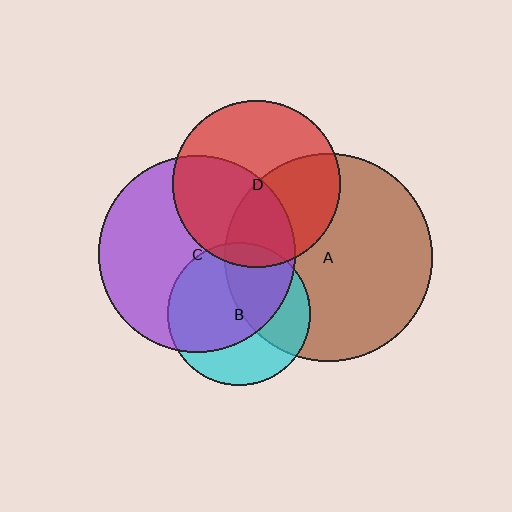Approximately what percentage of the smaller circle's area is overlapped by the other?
Approximately 65%.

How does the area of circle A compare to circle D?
Approximately 1.5 times.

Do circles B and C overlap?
Yes.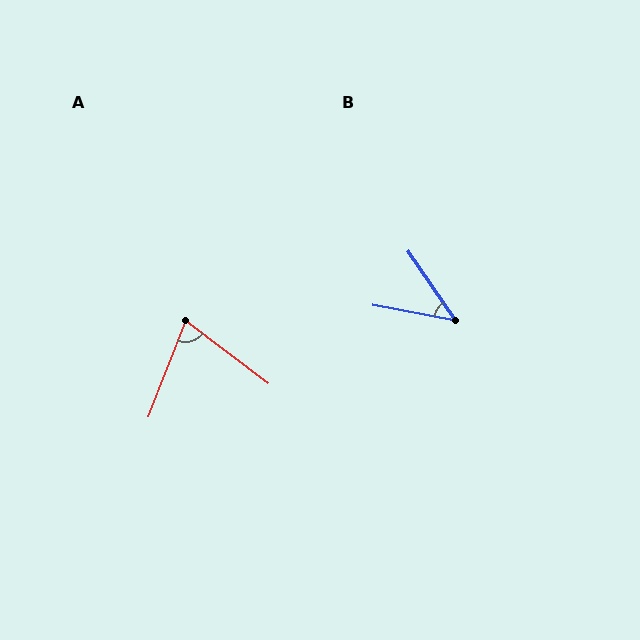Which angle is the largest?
A, at approximately 74 degrees.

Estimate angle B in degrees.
Approximately 45 degrees.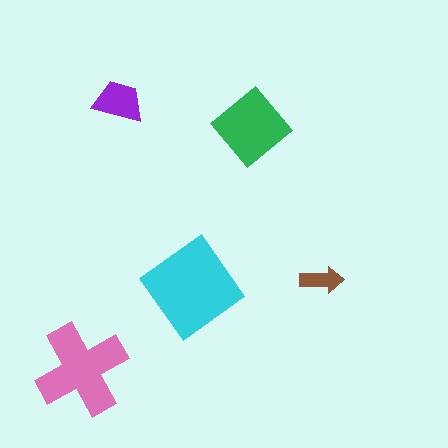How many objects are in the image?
There are 5 objects in the image.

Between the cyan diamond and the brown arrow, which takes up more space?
The cyan diamond.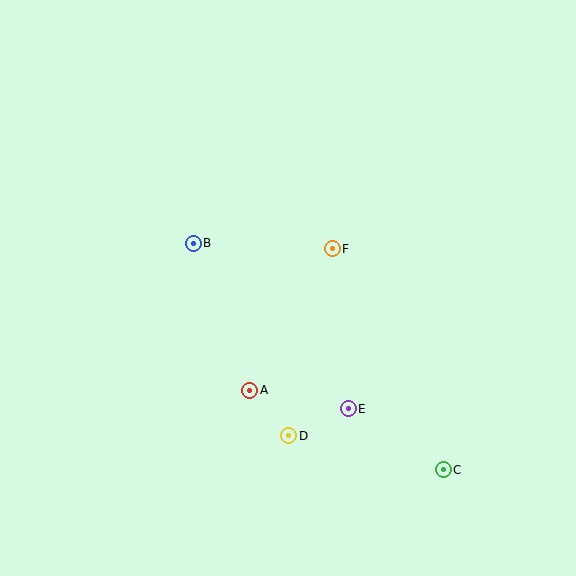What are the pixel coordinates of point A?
Point A is at (250, 390).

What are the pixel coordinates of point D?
Point D is at (289, 436).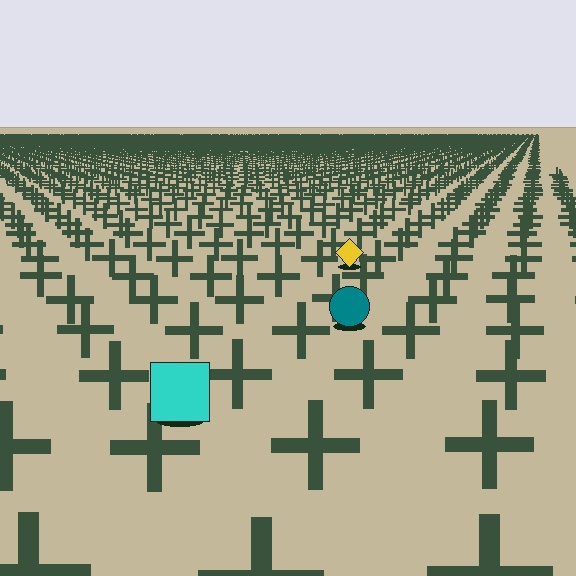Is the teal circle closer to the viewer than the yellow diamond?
Yes. The teal circle is closer — you can tell from the texture gradient: the ground texture is coarser near it.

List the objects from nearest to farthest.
From nearest to farthest: the cyan square, the teal circle, the yellow diamond.